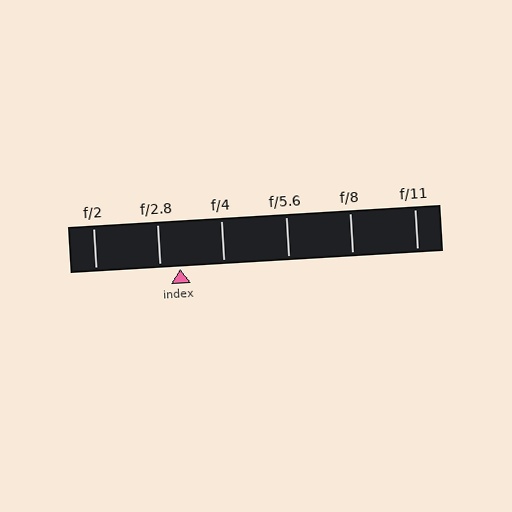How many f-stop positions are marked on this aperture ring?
There are 6 f-stop positions marked.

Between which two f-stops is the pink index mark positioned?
The index mark is between f/2.8 and f/4.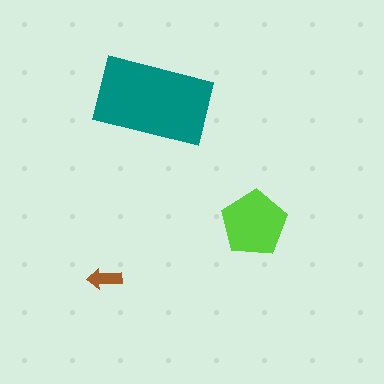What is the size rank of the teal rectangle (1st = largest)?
1st.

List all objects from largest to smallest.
The teal rectangle, the lime pentagon, the brown arrow.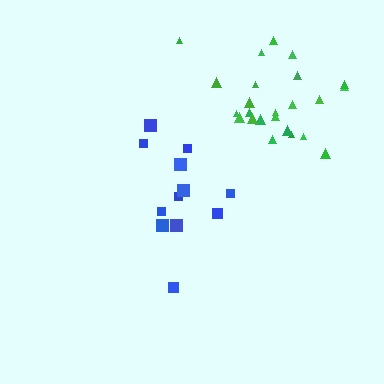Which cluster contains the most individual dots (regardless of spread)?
Green (24).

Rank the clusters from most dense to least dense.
blue, green.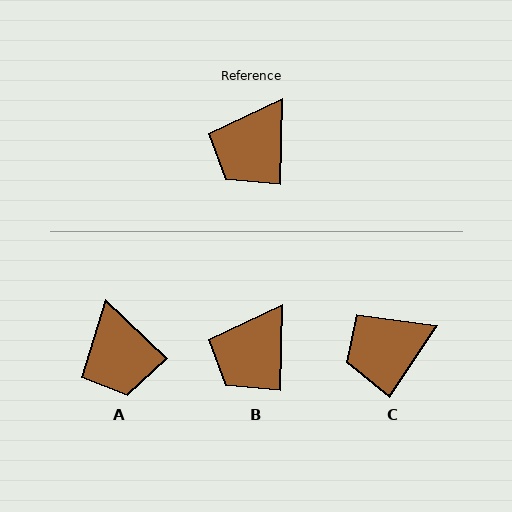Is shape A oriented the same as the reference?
No, it is off by about 48 degrees.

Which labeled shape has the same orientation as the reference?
B.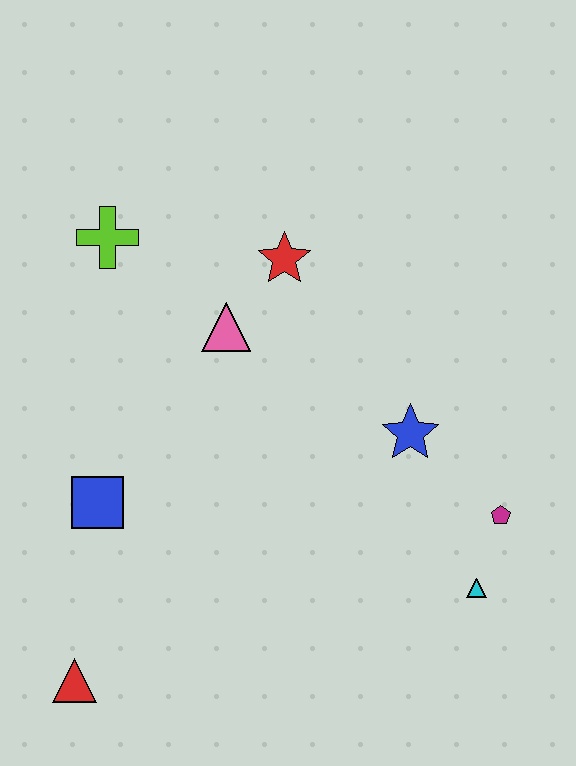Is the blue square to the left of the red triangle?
No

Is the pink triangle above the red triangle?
Yes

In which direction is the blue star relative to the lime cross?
The blue star is to the right of the lime cross.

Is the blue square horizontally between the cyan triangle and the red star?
No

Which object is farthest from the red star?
The red triangle is farthest from the red star.